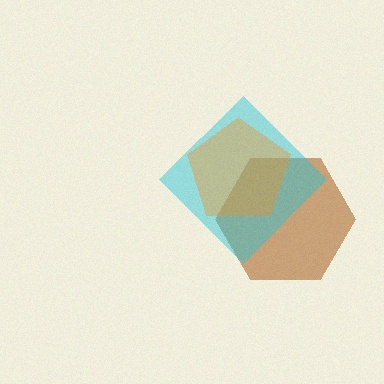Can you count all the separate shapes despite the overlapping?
Yes, there are 3 separate shapes.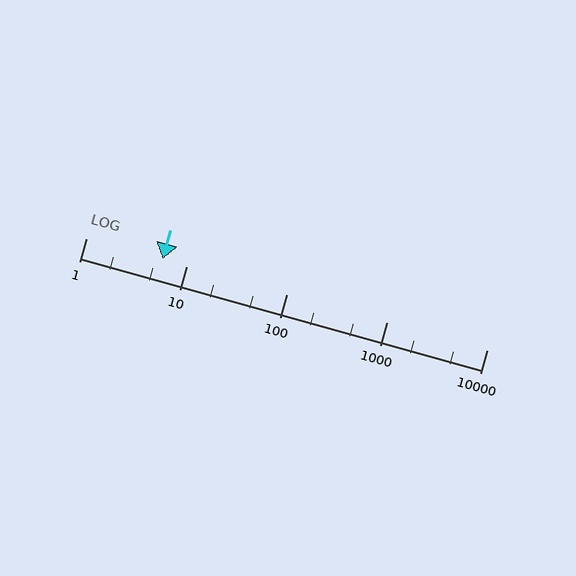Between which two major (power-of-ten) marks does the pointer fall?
The pointer is between 1 and 10.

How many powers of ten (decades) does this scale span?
The scale spans 4 decades, from 1 to 10000.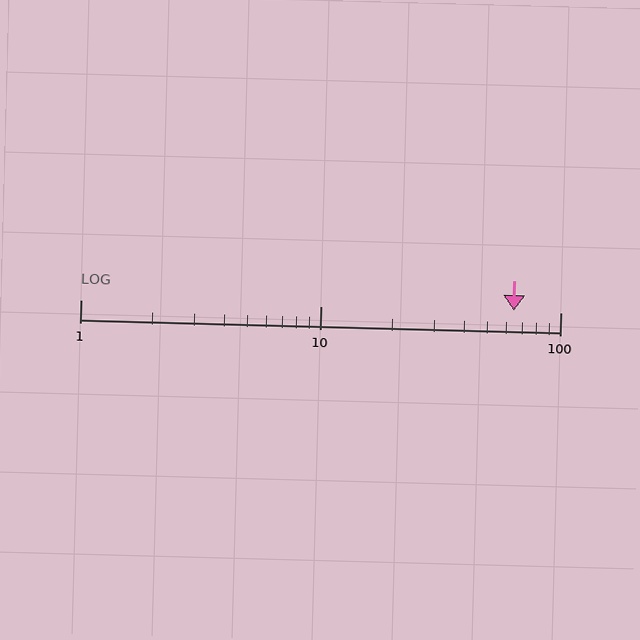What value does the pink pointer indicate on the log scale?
The pointer indicates approximately 64.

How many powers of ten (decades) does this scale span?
The scale spans 2 decades, from 1 to 100.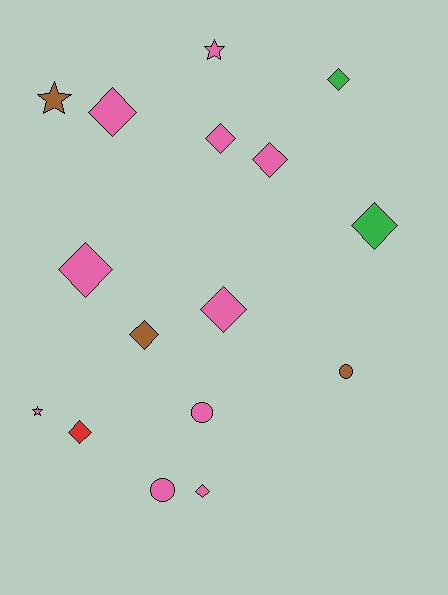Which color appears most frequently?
Pink, with 10 objects.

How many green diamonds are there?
There are 2 green diamonds.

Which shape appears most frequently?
Diamond, with 10 objects.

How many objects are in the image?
There are 16 objects.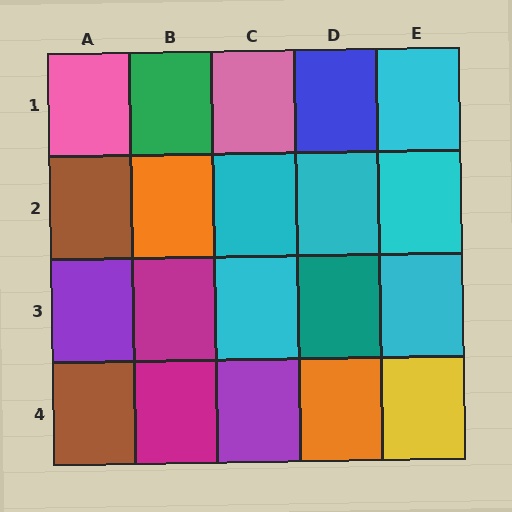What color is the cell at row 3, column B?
Magenta.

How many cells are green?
1 cell is green.